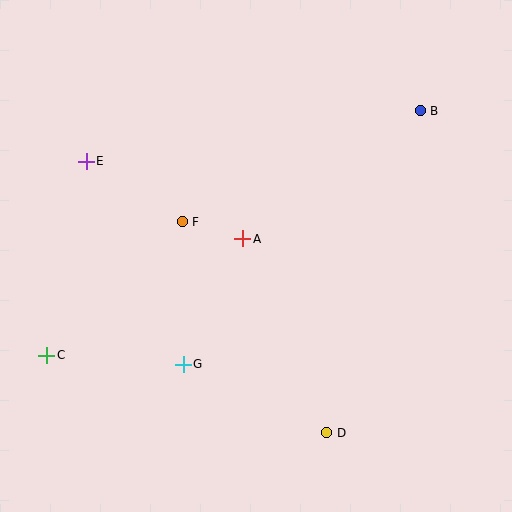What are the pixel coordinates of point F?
Point F is at (182, 222).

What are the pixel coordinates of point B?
Point B is at (420, 111).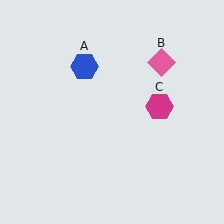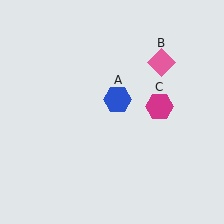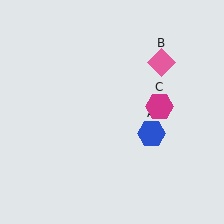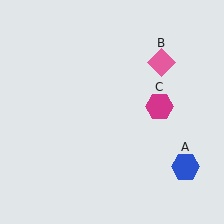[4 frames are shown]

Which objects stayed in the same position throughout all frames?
Pink diamond (object B) and magenta hexagon (object C) remained stationary.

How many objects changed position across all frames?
1 object changed position: blue hexagon (object A).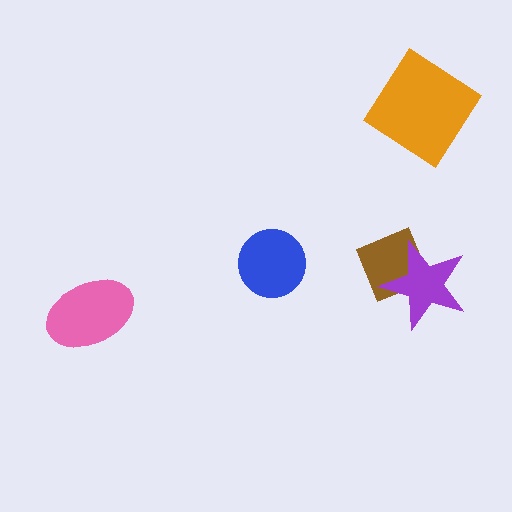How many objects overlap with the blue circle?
0 objects overlap with the blue circle.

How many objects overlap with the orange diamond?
0 objects overlap with the orange diamond.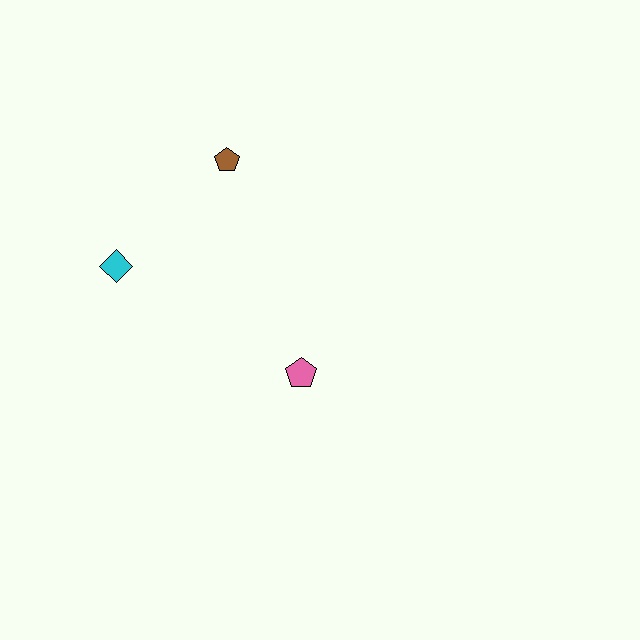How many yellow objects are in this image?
There are no yellow objects.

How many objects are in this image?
There are 3 objects.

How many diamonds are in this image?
There is 1 diamond.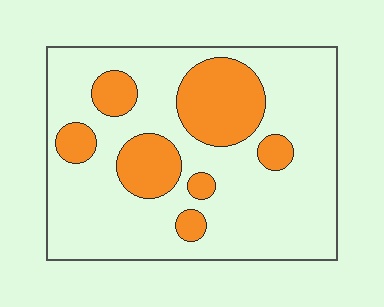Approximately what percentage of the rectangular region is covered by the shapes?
Approximately 25%.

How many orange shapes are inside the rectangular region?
7.